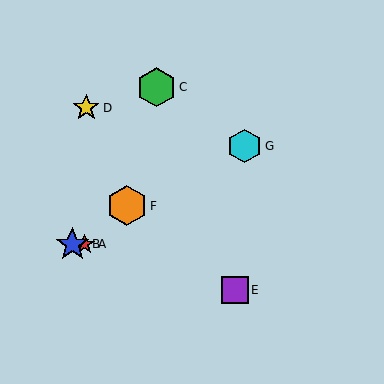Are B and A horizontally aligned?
Yes, both are at y≈244.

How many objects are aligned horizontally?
2 objects (A, B) are aligned horizontally.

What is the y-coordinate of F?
Object F is at y≈206.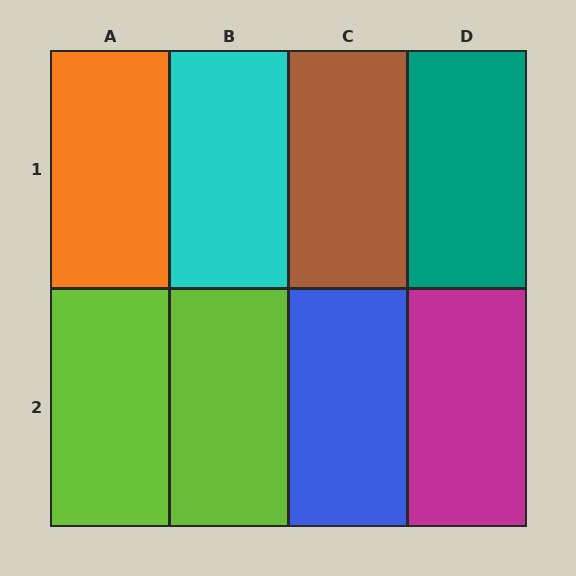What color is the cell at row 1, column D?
Teal.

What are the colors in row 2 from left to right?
Lime, lime, blue, magenta.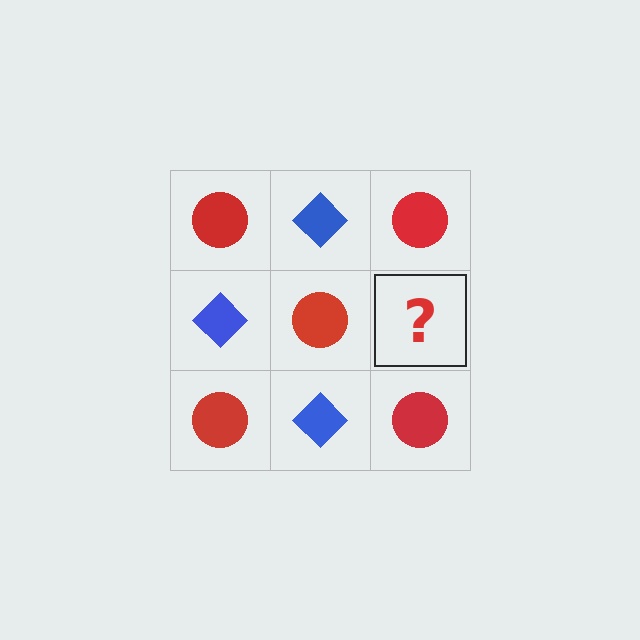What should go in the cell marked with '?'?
The missing cell should contain a blue diamond.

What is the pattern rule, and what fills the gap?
The rule is that it alternates red circle and blue diamond in a checkerboard pattern. The gap should be filled with a blue diamond.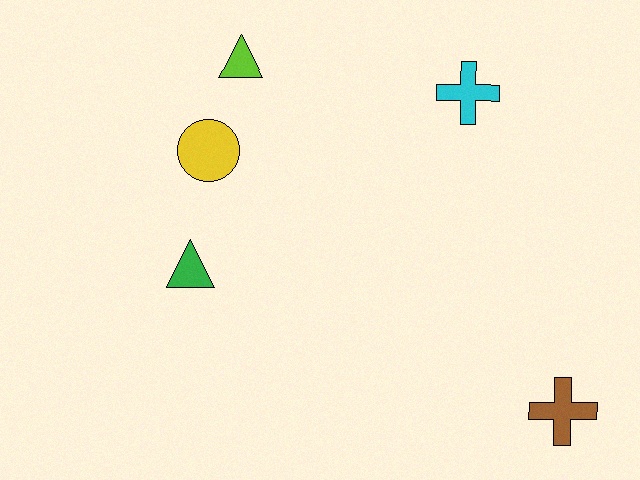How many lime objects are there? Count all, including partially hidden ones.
There is 1 lime object.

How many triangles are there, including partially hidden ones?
There are 2 triangles.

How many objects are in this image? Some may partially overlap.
There are 5 objects.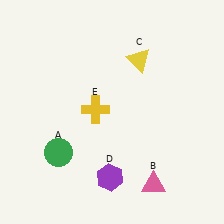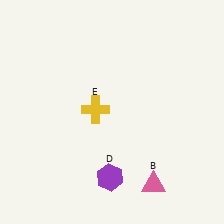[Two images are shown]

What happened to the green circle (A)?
The green circle (A) was removed in Image 2. It was in the bottom-left area of Image 1.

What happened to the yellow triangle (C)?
The yellow triangle (C) was removed in Image 2. It was in the top-right area of Image 1.